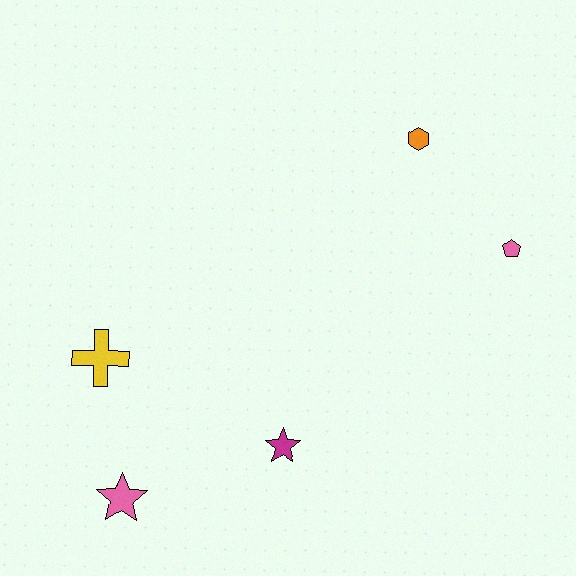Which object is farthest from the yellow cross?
The pink pentagon is farthest from the yellow cross.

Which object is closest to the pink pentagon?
The orange hexagon is closest to the pink pentagon.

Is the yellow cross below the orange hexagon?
Yes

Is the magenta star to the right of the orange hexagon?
No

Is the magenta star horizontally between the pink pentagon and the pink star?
Yes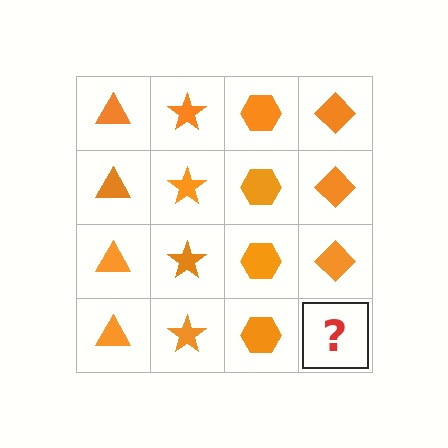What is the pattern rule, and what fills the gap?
The rule is that each column has a consistent shape. The gap should be filled with an orange diamond.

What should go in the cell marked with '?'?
The missing cell should contain an orange diamond.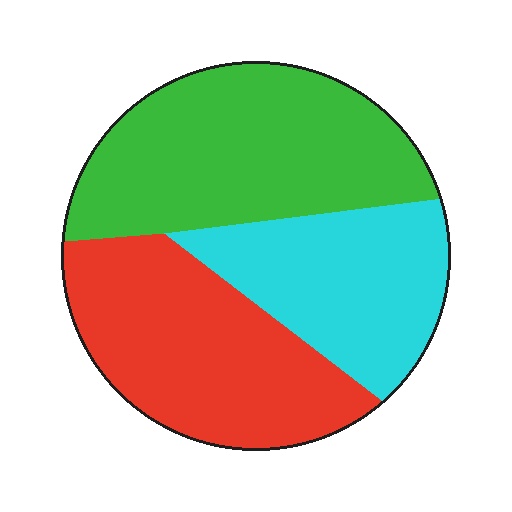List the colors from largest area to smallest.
From largest to smallest: green, red, cyan.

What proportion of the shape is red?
Red covers around 35% of the shape.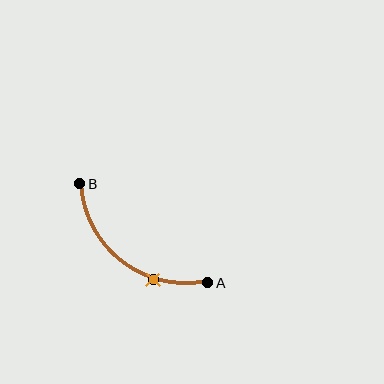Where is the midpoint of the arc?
The arc midpoint is the point on the curve farthest from the straight line joining A and B. It sits below and to the left of that line.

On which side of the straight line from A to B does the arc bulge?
The arc bulges below and to the left of the straight line connecting A and B.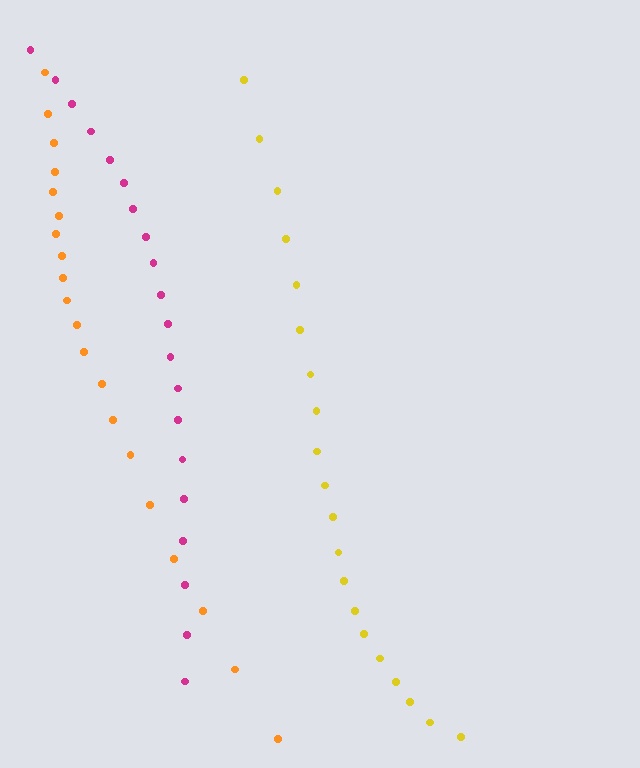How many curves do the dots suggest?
There are 3 distinct paths.